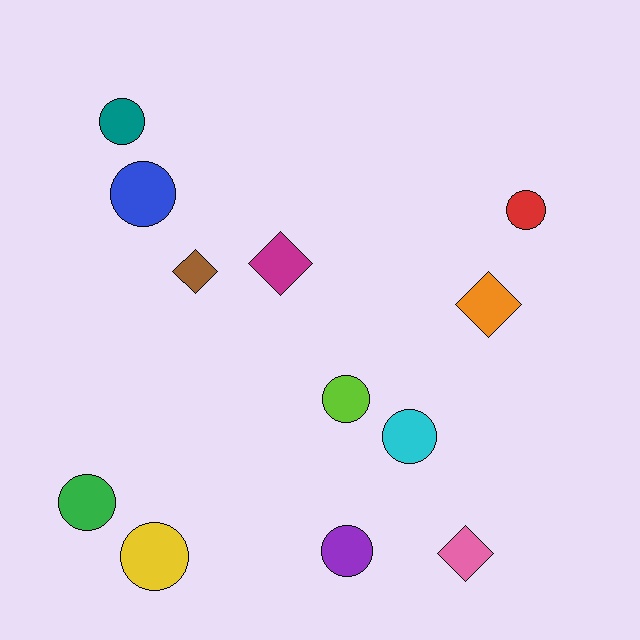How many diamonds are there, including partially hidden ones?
There are 4 diamonds.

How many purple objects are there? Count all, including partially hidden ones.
There is 1 purple object.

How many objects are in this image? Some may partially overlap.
There are 12 objects.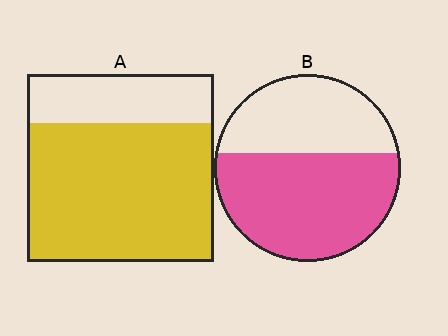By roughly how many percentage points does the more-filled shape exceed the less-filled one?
By roughly 15 percentage points (A over B).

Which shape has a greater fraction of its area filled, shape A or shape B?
Shape A.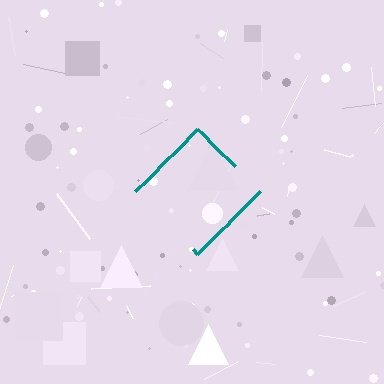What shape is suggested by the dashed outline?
The dashed outline suggests a diamond.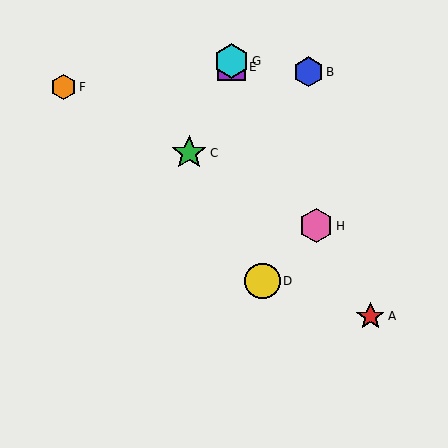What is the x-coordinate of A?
Object A is at x≈370.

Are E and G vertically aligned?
Yes, both are at x≈231.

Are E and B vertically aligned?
No, E is at x≈231 and B is at x≈308.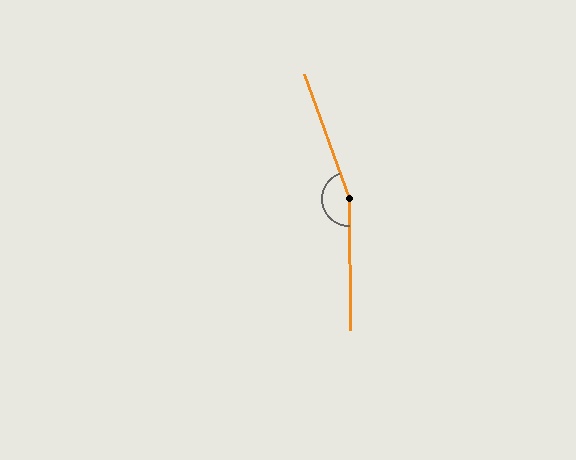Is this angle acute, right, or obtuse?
It is obtuse.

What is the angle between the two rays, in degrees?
Approximately 161 degrees.